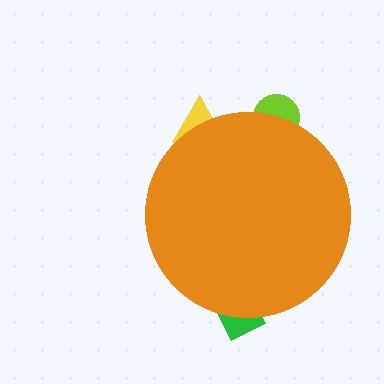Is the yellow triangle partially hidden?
Yes, the yellow triangle is partially hidden behind the orange circle.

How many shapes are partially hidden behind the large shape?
3 shapes are partially hidden.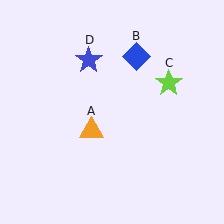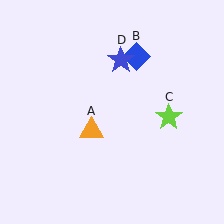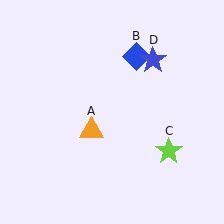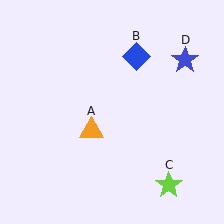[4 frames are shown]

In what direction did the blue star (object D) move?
The blue star (object D) moved right.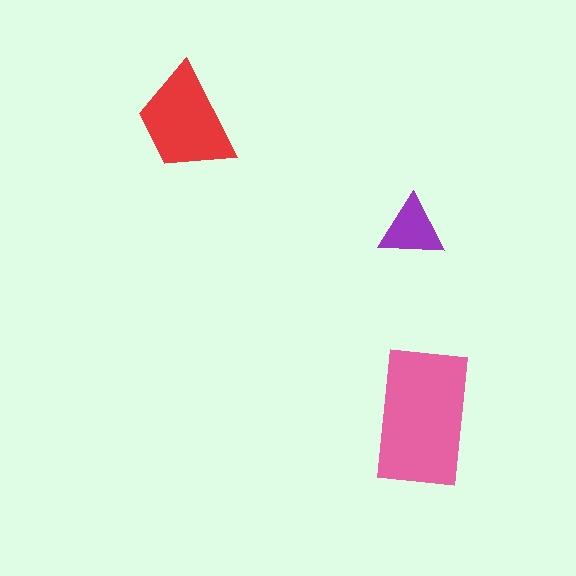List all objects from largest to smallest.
The pink rectangle, the red trapezoid, the purple triangle.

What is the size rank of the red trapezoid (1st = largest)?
2nd.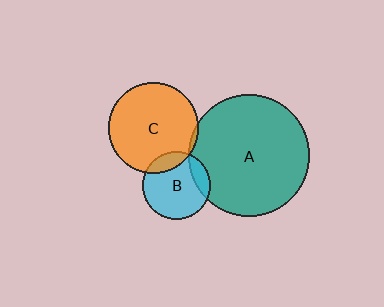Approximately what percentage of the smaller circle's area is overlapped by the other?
Approximately 15%.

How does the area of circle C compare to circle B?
Approximately 1.8 times.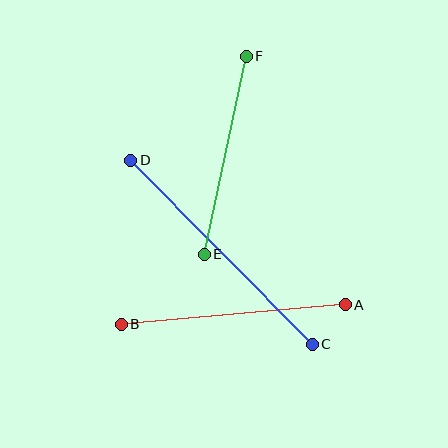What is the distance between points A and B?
The distance is approximately 225 pixels.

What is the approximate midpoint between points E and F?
The midpoint is at approximately (225, 155) pixels.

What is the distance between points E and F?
The distance is approximately 202 pixels.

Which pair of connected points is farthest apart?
Points C and D are farthest apart.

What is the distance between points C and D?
The distance is approximately 259 pixels.